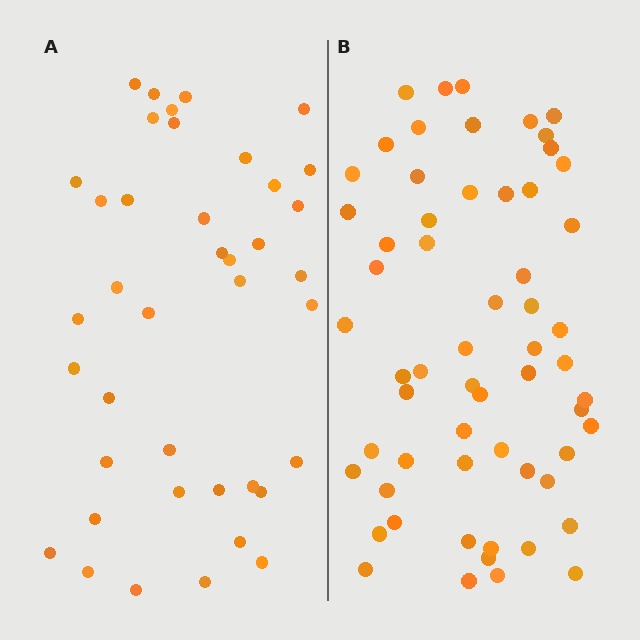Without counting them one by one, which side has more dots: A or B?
Region B (the right region) has more dots.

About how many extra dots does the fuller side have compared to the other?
Region B has approximately 20 more dots than region A.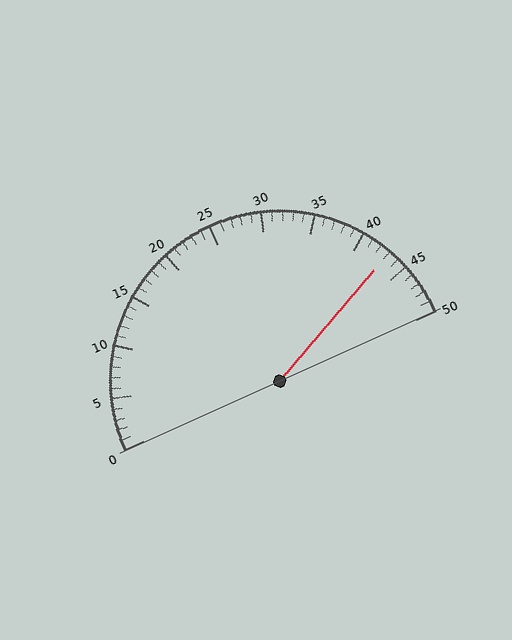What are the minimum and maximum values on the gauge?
The gauge ranges from 0 to 50.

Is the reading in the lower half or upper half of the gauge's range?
The reading is in the upper half of the range (0 to 50).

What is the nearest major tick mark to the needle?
The nearest major tick mark is 45.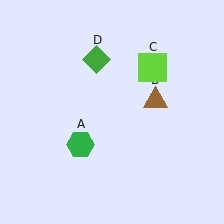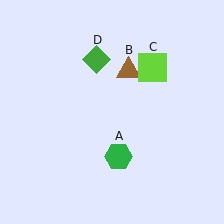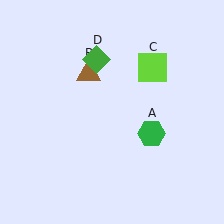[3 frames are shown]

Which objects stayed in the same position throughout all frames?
Lime square (object C) and green diamond (object D) remained stationary.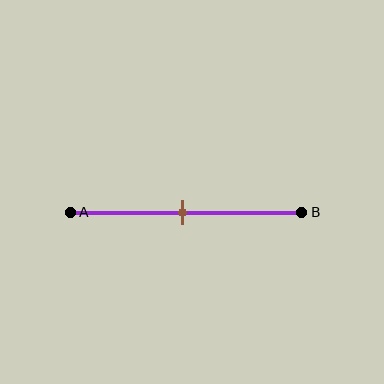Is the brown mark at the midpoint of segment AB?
Yes, the mark is approximately at the midpoint.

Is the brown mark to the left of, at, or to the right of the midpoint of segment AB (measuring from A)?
The brown mark is approximately at the midpoint of segment AB.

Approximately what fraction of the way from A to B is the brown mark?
The brown mark is approximately 50% of the way from A to B.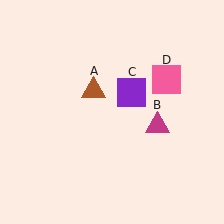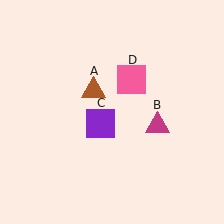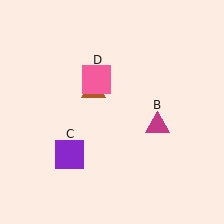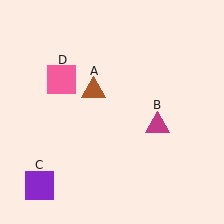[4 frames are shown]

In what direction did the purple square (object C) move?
The purple square (object C) moved down and to the left.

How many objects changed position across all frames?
2 objects changed position: purple square (object C), pink square (object D).